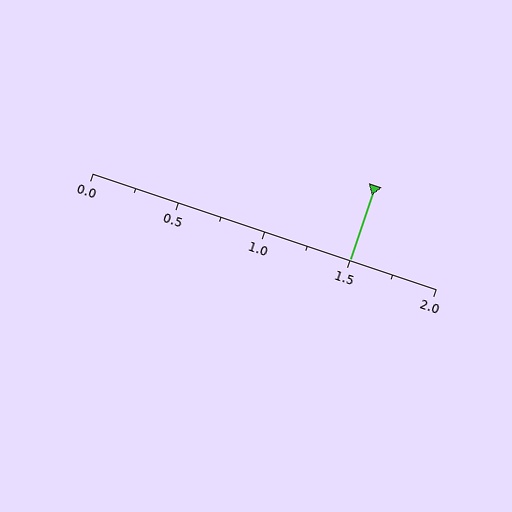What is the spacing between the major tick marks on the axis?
The major ticks are spaced 0.5 apart.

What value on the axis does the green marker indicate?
The marker indicates approximately 1.5.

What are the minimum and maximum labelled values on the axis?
The axis runs from 0.0 to 2.0.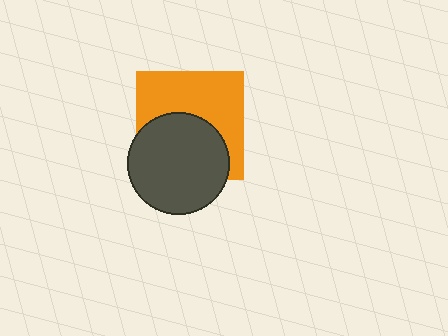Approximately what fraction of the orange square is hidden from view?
Roughly 47% of the orange square is hidden behind the dark gray circle.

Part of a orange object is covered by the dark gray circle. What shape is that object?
It is a square.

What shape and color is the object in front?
The object in front is a dark gray circle.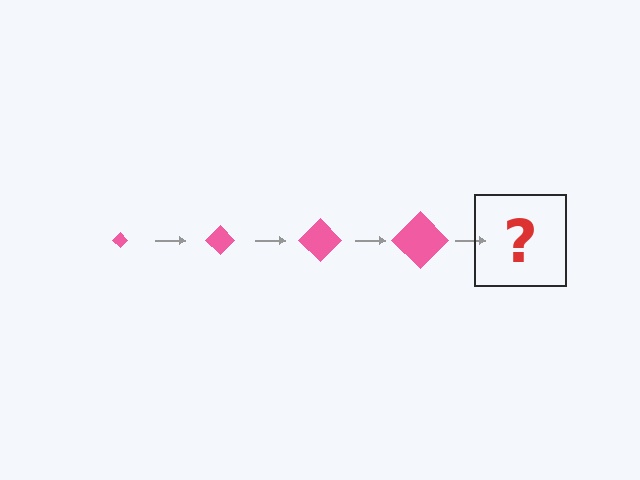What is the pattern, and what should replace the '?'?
The pattern is that the diamond gets progressively larger each step. The '?' should be a pink diamond, larger than the previous one.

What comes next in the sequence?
The next element should be a pink diamond, larger than the previous one.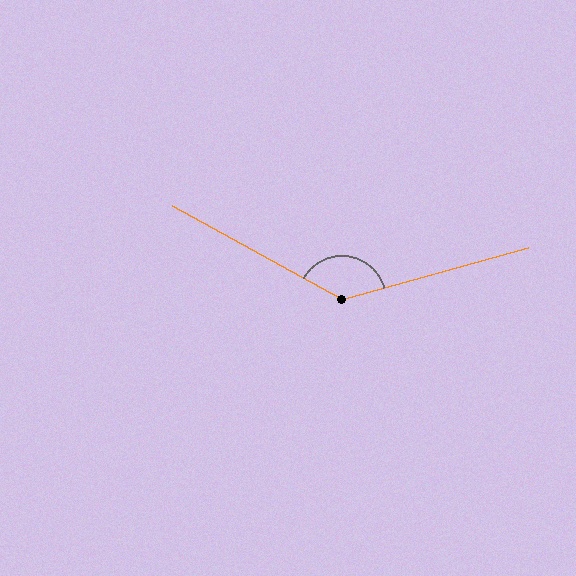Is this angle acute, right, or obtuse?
It is obtuse.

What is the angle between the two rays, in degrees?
Approximately 136 degrees.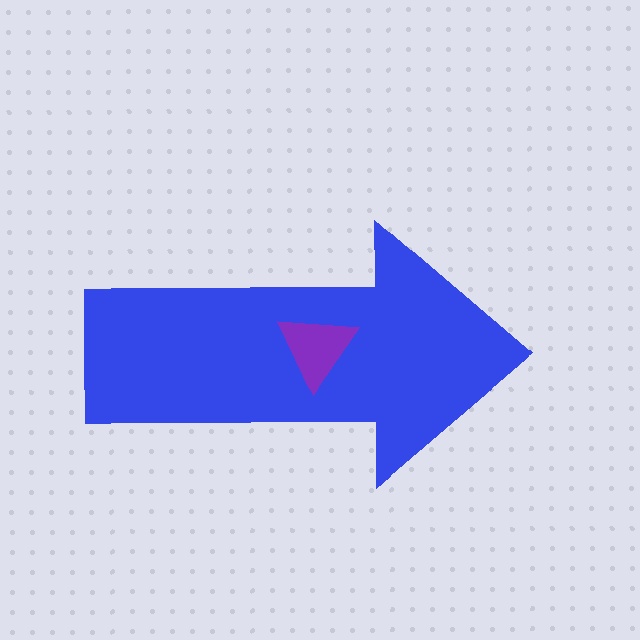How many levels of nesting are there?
2.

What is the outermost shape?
The blue arrow.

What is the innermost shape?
The purple triangle.